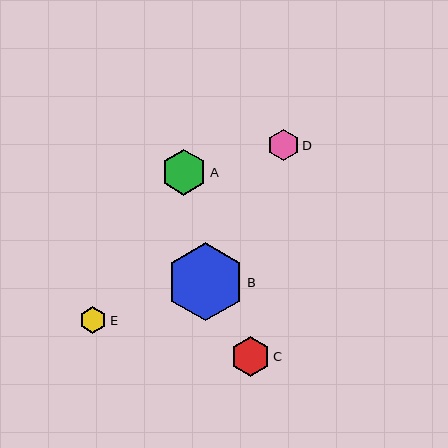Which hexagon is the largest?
Hexagon B is the largest with a size of approximately 78 pixels.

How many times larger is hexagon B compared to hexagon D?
Hexagon B is approximately 2.5 times the size of hexagon D.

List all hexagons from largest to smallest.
From largest to smallest: B, A, C, D, E.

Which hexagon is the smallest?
Hexagon E is the smallest with a size of approximately 28 pixels.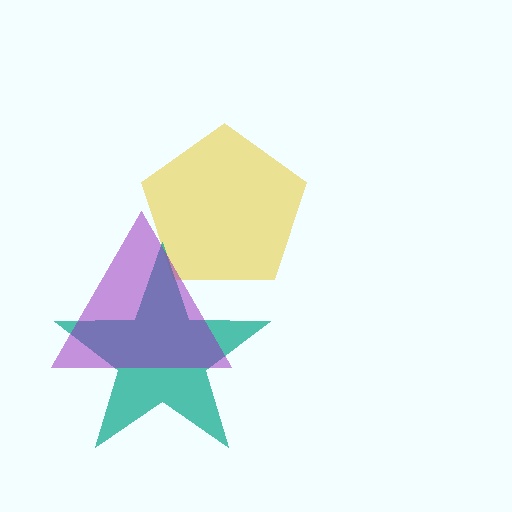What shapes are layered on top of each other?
The layered shapes are: a yellow pentagon, a teal star, a purple triangle.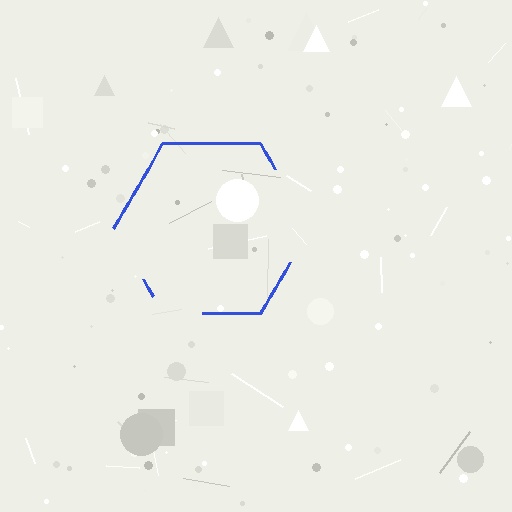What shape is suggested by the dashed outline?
The dashed outline suggests a hexagon.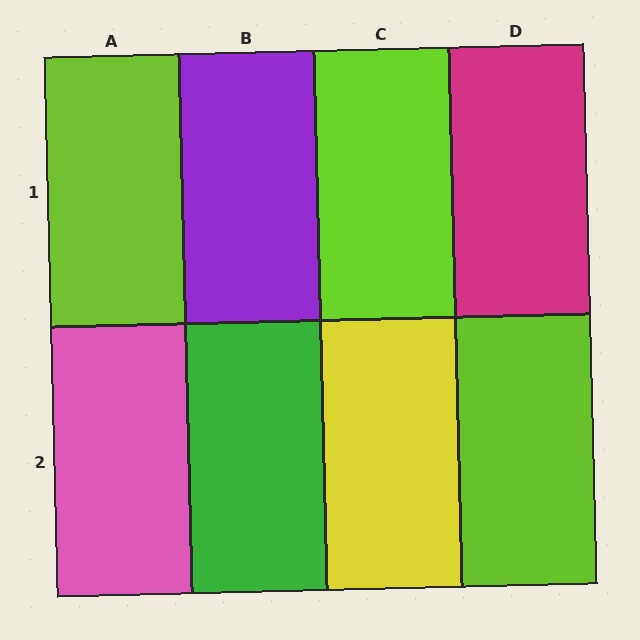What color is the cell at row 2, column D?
Lime.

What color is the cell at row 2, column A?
Pink.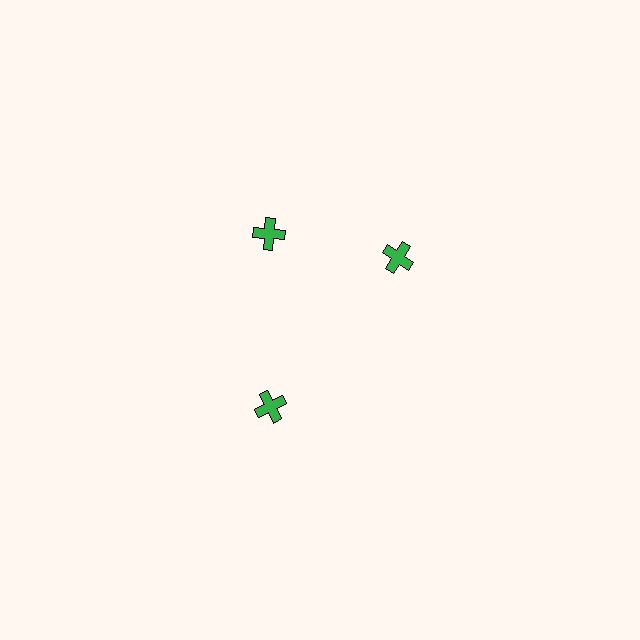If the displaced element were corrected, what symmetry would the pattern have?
It would have 3-fold rotational symmetry — the pattern would map onto itself every 120 degrees.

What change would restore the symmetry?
The symmetry would be restored by rotating it back into even spacing with its neighbors so that all 3 crosses sit at equal angles and equal distance from the center.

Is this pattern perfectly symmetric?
No. The 3 green crosses are arranged in a ring, but one element near the 3 o'clock position is rotated out of alignment along the ring, breaking the 3-fold rotational symmetry.